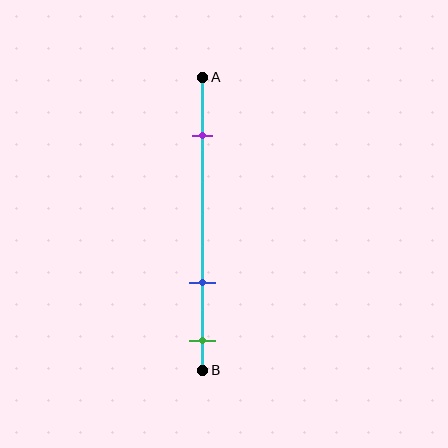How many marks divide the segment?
There are 3 marks dividing the segment.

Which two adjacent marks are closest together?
The blue and green marks are the closest adjacent pair.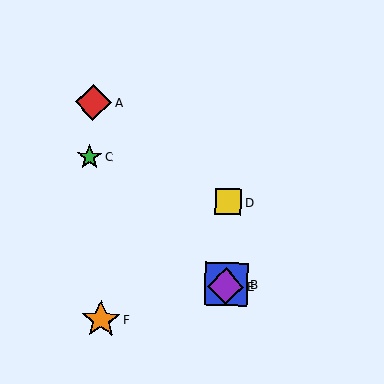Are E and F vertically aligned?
No, E is at x≈226 and F is at x≈101.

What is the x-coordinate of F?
Object F is at x≈101.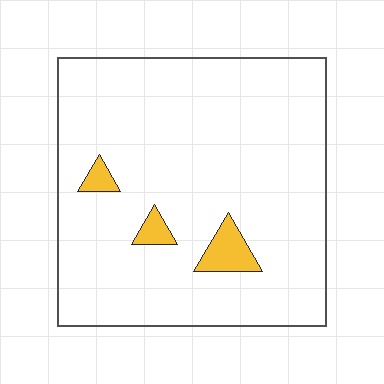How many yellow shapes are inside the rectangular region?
3.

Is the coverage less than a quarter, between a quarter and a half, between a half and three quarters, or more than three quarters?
Less than a quarter.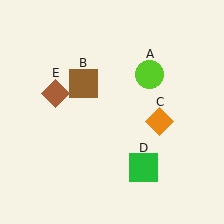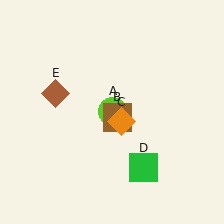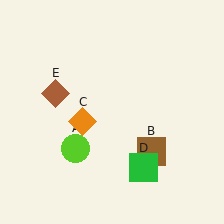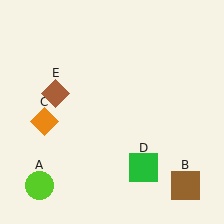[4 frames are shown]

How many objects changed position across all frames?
3 objects changed position: lime circle (object A), brown square (object B), orange diamond (object C).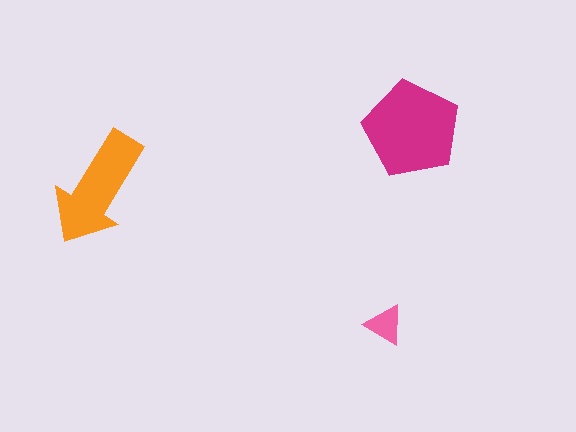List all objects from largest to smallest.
The magenta pentagon, the orange arrow, the pink triangle.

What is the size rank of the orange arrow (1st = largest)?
2nd.